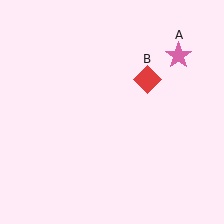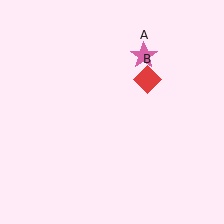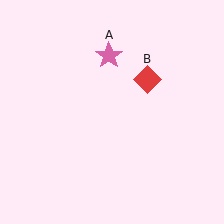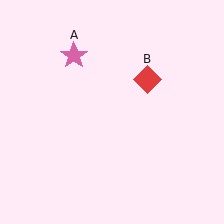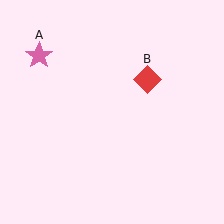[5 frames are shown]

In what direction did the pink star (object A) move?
The pink star (object A) moved left.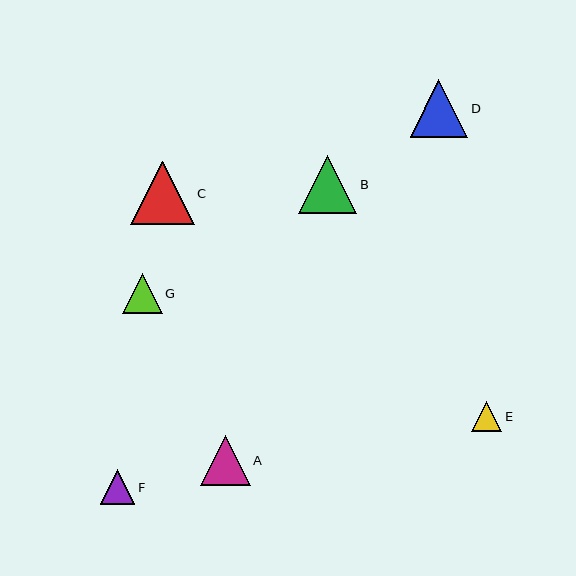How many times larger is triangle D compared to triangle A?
Triangle D is approximately 1.2 times the size of triangle A.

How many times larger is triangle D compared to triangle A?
Triangle D is approximately 1.2 times the size of triangle A.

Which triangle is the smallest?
Triangle E is the smallest with a size of approximately 30 pixels.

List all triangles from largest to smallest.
From largest to smallest: C, B, D, A, G, F, E.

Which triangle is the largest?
Triangle C is the largest with a size of approximately 64 pixels.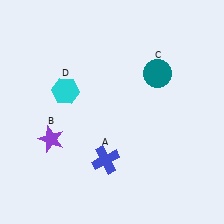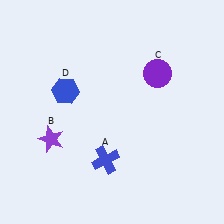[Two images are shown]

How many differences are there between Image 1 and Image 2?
There are 2 differences between the two images.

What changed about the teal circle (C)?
In Image 1, C is teal. In Image 2, it changed to purple.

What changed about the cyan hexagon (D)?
In Image 1, D is cyan. In Image 2, it changed to blue.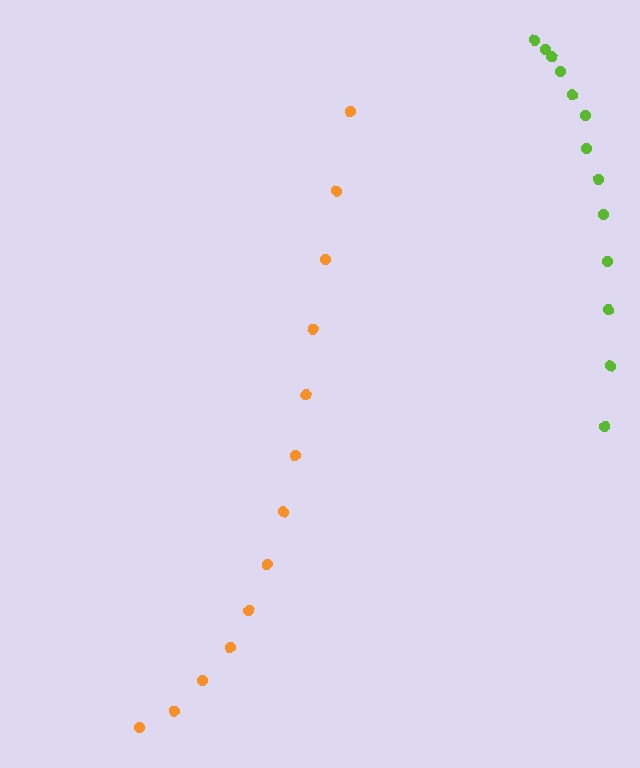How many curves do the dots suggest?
There are 2 distinct paths.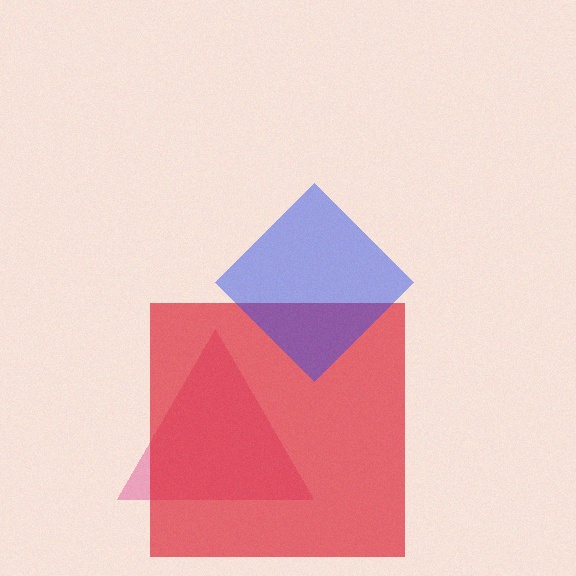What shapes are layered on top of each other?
The layered shapes are: a pink triangle, a red square, a blue diamond.